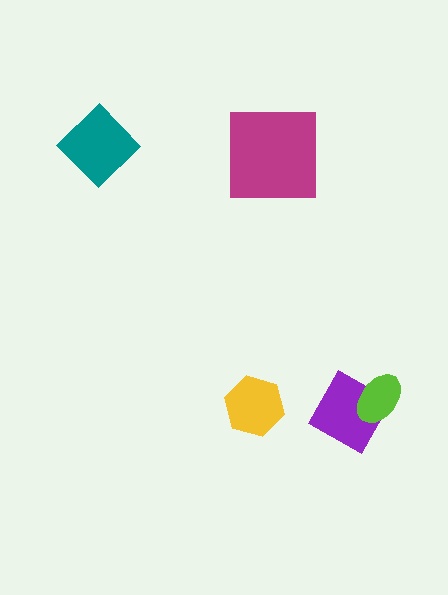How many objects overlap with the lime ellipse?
1 object overlaps with the lime ellipse.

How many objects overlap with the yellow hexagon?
0 objects overlap with the yellow hexagon.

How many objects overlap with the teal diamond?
0 objects overlap with the teal diamond.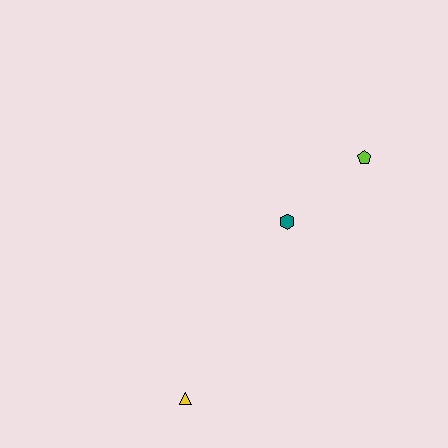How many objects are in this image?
There are 3 objects.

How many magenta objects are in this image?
There are no magenta objects.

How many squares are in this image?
There are no squares.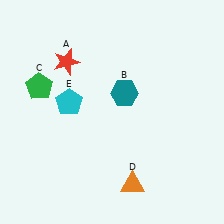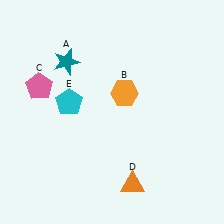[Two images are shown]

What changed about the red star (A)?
In Image 1, A is red. In Image 2, it changed to teal.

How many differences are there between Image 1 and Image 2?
There are 3 differences between the two images.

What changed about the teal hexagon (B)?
In Image 1, B is teal. In Image 2, it changed to orange.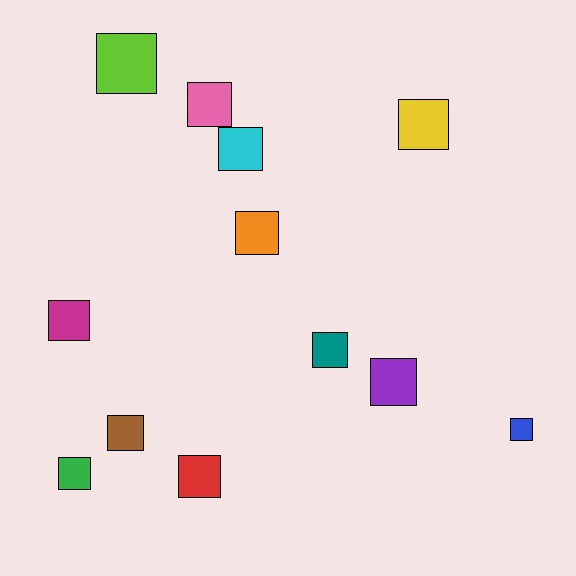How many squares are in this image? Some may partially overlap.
There are 12 squares.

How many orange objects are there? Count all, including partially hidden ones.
There is 1 orange object.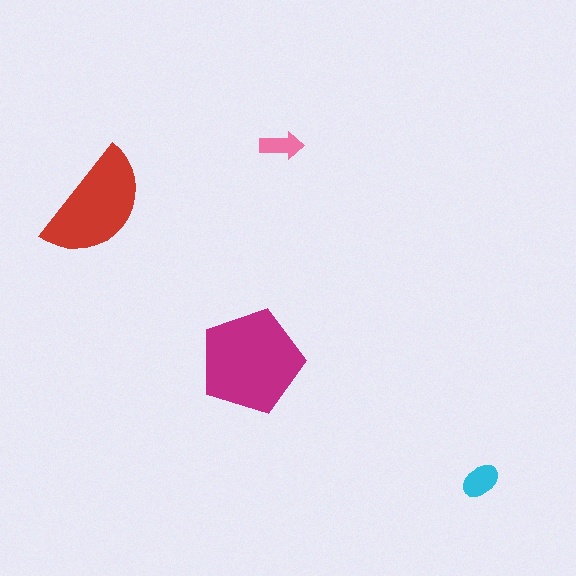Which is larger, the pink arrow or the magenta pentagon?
The magenta pentagon.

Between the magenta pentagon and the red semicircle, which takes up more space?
The magenta pentagon.